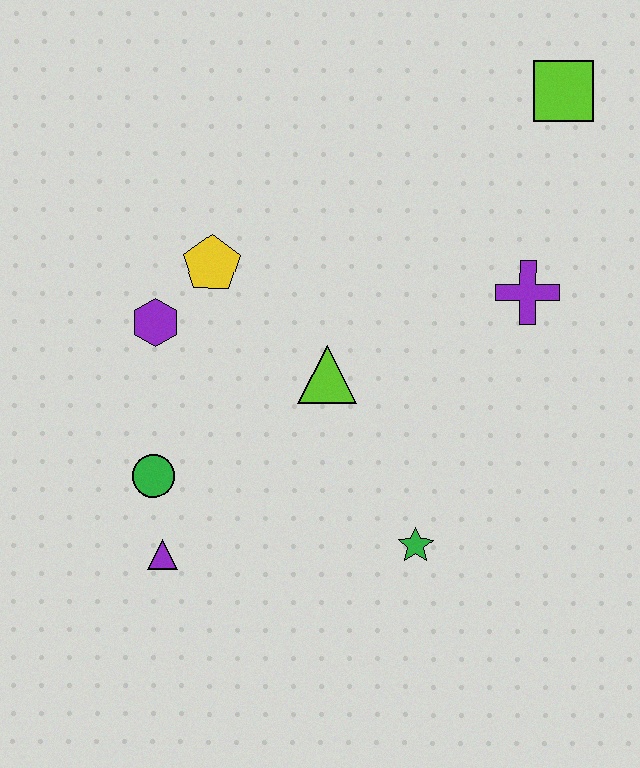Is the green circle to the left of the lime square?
Yes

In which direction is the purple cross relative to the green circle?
The purple cross is to the right of the green circle.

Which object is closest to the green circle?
The purple triangle is closest to the green circle.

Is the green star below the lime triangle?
Yes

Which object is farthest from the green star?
The lime square is farthest from the green star.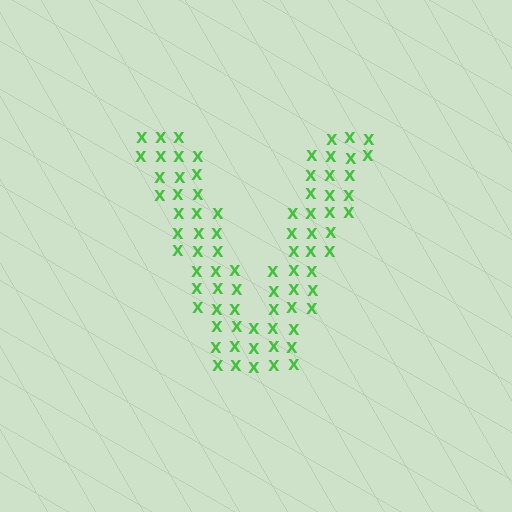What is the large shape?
The large shape is the letter V.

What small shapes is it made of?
It is made of small letter X's.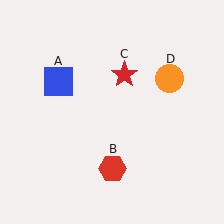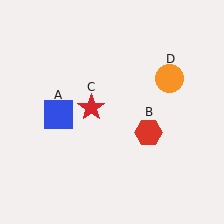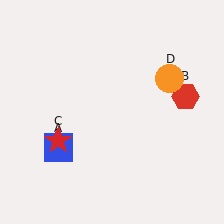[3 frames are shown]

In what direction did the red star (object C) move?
The red star (object C) moved down and to the left.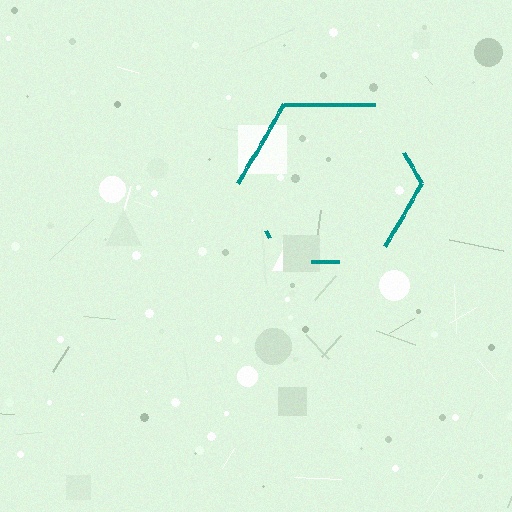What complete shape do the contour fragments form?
The contour fragments form a hexagon.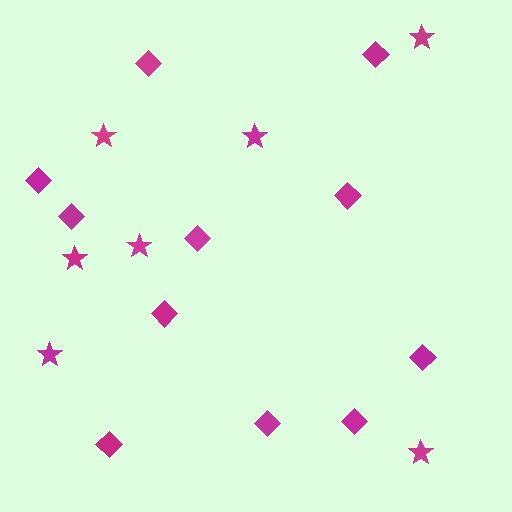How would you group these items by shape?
There are 2 groups: one group of diamonds (11) and one group of stars (7).